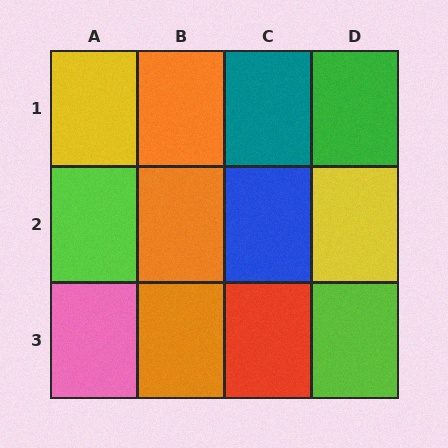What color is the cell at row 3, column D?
Lime.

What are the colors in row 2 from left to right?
Lime, orange, blue, yellow.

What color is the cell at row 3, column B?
Orange.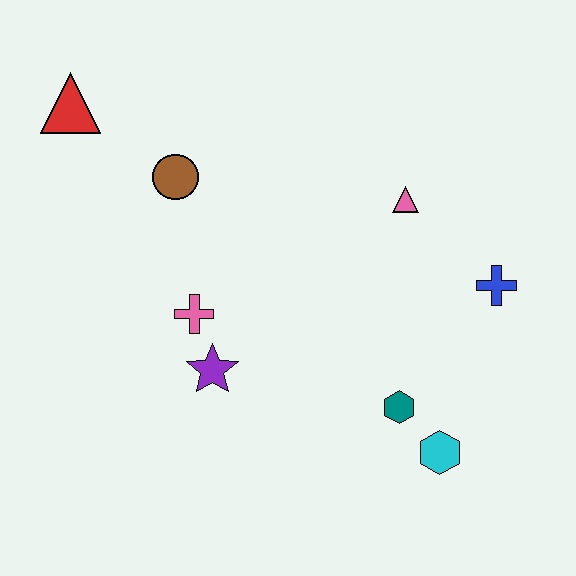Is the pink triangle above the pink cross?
Yes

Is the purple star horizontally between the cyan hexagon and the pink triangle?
No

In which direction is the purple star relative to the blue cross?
The purple star is to the left of the blue cross.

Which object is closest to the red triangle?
The brown circle is closest to the red triangle.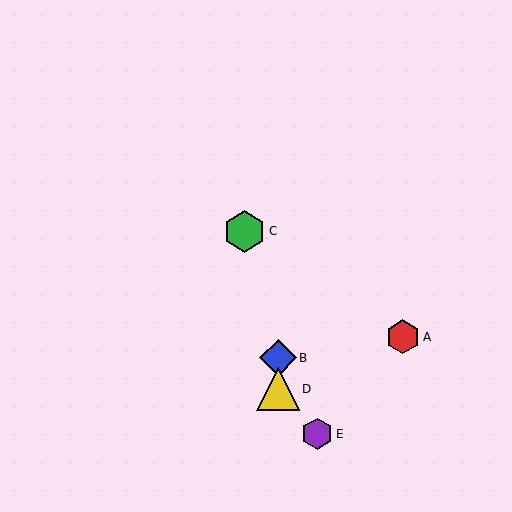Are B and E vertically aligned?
No, B is at x≈278 and E is at x≈317.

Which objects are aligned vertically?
Objects B, D are aligned vertically.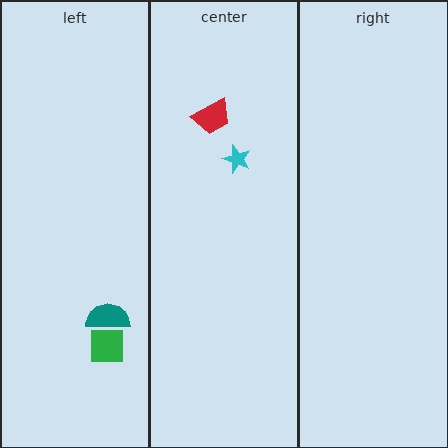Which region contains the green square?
The left region.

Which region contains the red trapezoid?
The center region.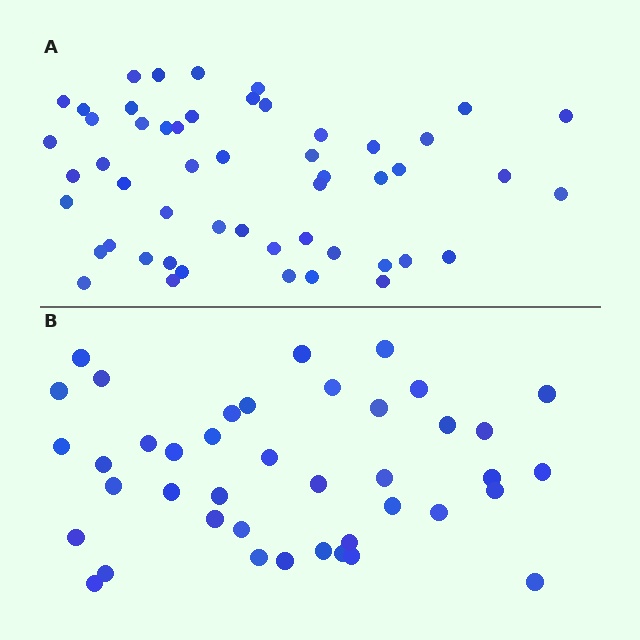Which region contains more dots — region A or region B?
Region A (the top region) has more dots.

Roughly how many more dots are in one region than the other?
Region A has roughly 12 or so more dots than region B.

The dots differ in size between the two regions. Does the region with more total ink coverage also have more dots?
No. Region B has more total ink coverage because its dots are larger, but region A actually contains more individual dots. Total area can be misleading — the number of items is what matters here.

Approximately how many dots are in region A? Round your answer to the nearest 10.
About 50 dots. (The exact count is 52, which rounds to 50.)